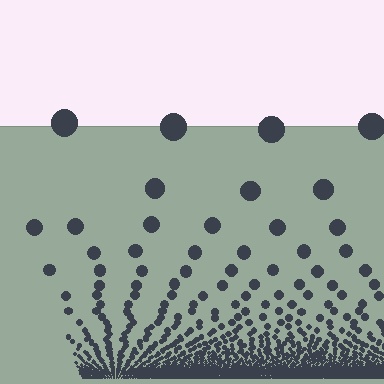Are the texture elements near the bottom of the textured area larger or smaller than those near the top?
Smaller. The gradient is inverted — elements near the bottom are smaller and denser.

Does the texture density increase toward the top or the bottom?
Density increases toward the bottom.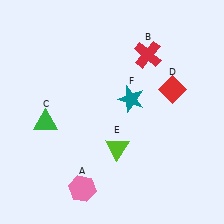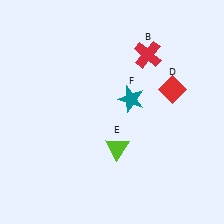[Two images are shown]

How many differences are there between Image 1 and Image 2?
There are 2 differences between the two images.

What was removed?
The pink hexagon (A), the green triangle (C) were removed in Image 2.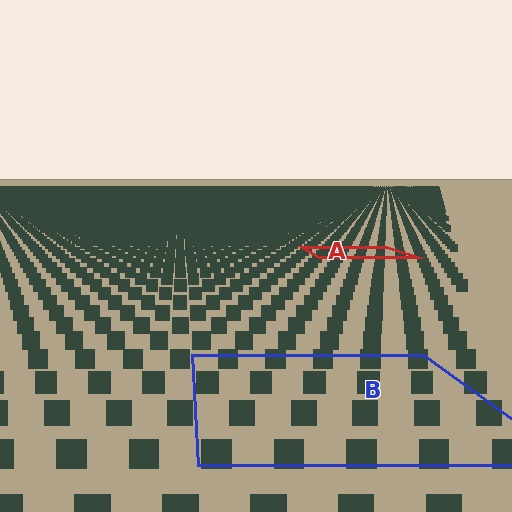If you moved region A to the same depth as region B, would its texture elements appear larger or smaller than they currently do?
They would appear larger. At a closer depth, the same texture elements are projected at a bigger on-screen size.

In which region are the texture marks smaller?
The texture marks are smaller in region A, because it is farther away.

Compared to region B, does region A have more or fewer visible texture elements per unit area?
Region A has more texture elements per unit area — they are packed more densely because it is farther away.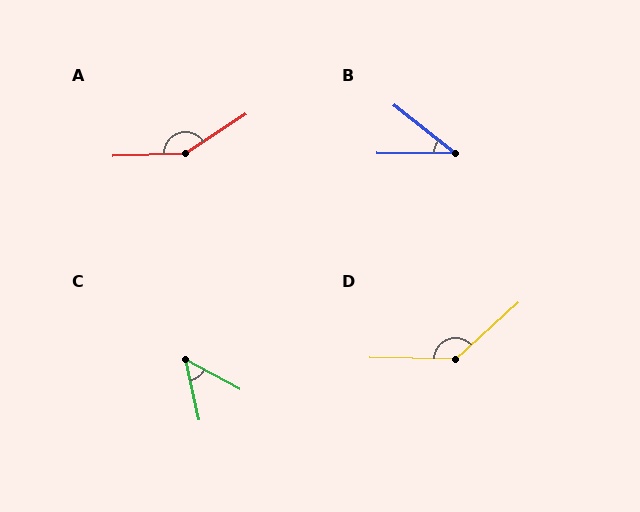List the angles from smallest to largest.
B (37°), C (50°), D (137°), A (149°).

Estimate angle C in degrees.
Approximately 50 degrees.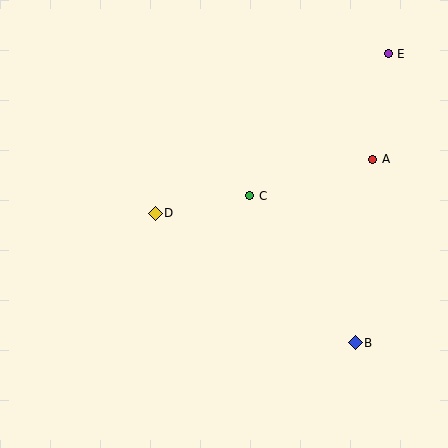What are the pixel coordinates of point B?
Point B is at (355, 343).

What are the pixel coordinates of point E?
Point E is at (388, 54).